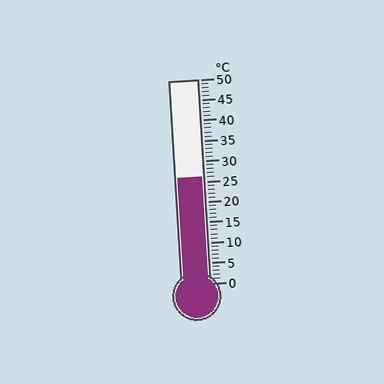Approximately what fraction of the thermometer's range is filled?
The thermometer is filled to approximately 50% of its range.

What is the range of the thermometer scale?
The thermometer scale ranges from 0°C to 50°C.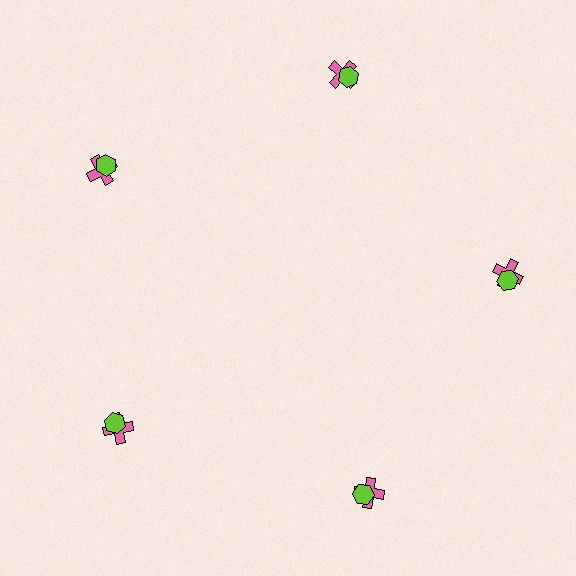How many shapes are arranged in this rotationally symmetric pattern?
There are 10 shapes, arranged in 5 groups of 2.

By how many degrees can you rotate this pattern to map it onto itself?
The pattern maps onto itself every 72 degrees of rotation.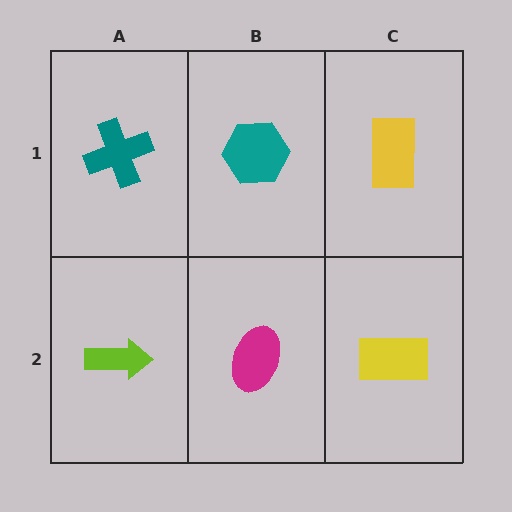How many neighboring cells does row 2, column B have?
3.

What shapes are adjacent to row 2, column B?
A teal hexagon (row 1, column B), a lime arrow (row 2, column A), a yellow rectangle (row 2, column C).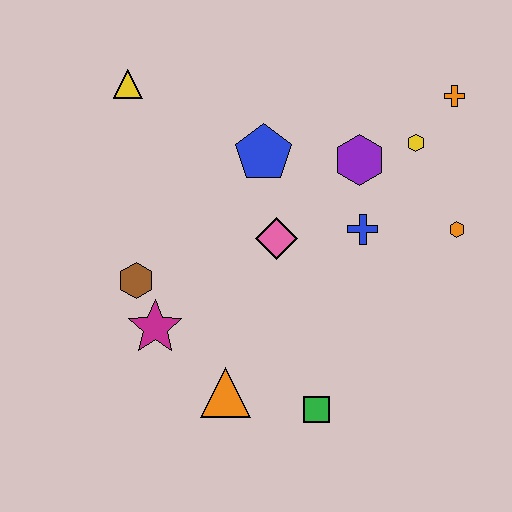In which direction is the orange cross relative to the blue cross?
The orange cross is above the blue cross.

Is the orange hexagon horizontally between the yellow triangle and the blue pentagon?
No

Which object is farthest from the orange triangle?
The orange cross is farthest from the orange triangle.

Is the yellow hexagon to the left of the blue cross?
No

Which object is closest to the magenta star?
The brown hexagon is closest to the magenta star.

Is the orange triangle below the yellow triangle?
Yes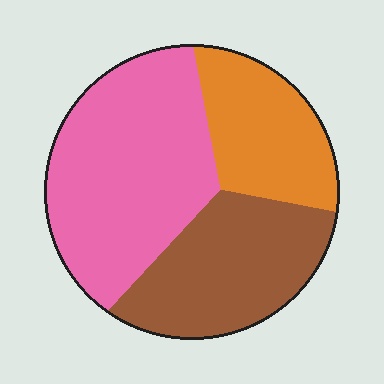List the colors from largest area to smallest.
From largest to smallest: pink, brown, orange.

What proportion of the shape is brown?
Brown takes up about one third (1/3) of the shape.